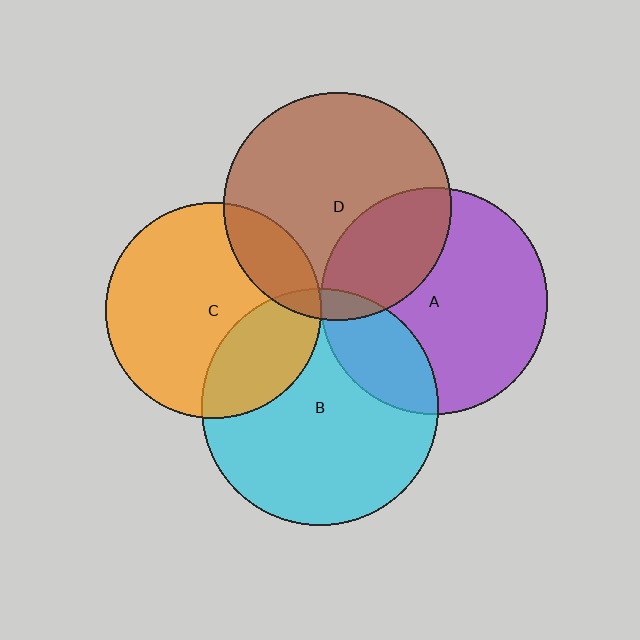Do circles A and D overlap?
Yes.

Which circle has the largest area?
Circle B (cyan).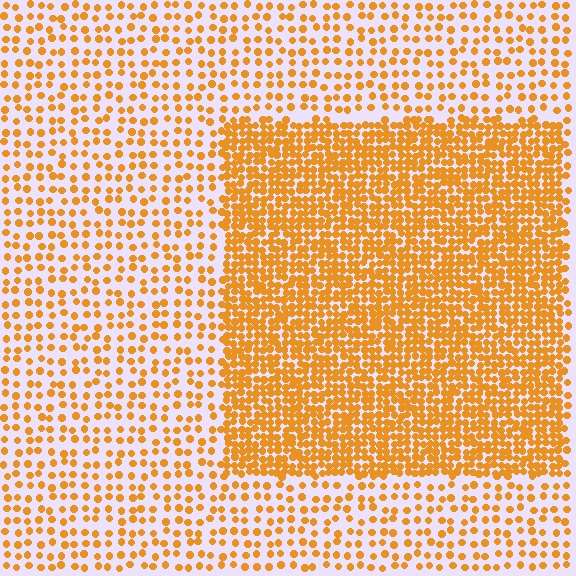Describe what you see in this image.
The image contains small orange elements arranged at two different densities. A rectangle-shaped region is visible where the elements are more densely packed than the surrounding area.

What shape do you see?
I see a rectangle.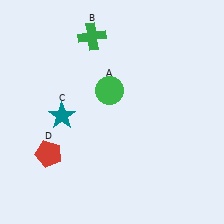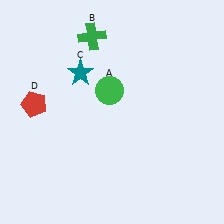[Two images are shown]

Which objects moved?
The objects that moved are: the teal star (C), the red pentagon (D).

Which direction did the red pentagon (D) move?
The red pentagon (D) moved up.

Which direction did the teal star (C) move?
The teal star (C) moved up.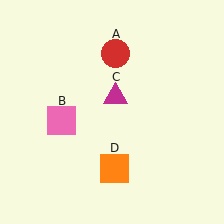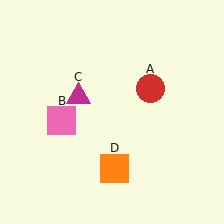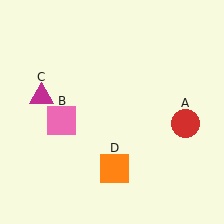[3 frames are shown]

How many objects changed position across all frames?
2 objects changed position: red circle (object A), magenta triangle (object C).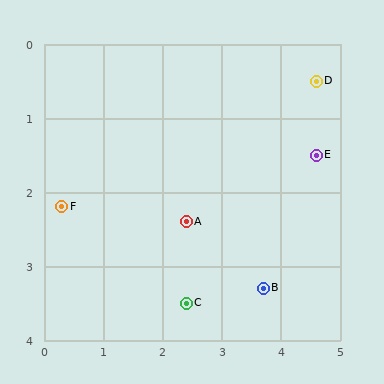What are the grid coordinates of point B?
Point B is at approximately (3.7, 3.3).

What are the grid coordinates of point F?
Point F is at approximately (0.3, 2.2).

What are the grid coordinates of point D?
Point D is at approximately (4.6, 0.5).